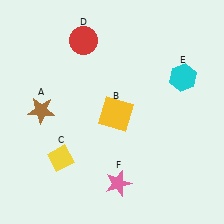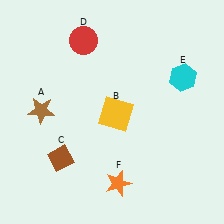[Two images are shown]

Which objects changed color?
C changed from yellow to brown. F changed from pink to orange.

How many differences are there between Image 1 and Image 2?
There are 2 differences between the two images.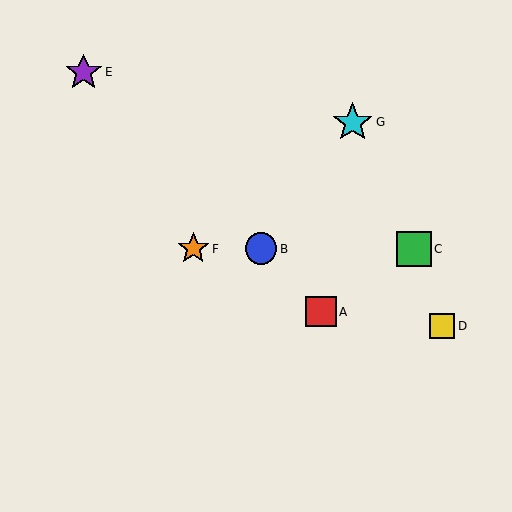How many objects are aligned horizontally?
3 objects (B, C, F) are aligned horizontally.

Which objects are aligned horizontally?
Objects B, C, F are aligned horizontally.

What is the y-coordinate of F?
Object F is at y≈249.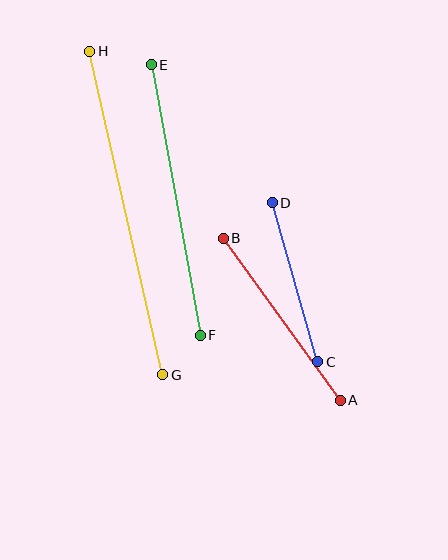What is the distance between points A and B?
The distance is approximately 200 pixels.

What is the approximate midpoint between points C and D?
The midpoint is at approximately (295, 282) pixels.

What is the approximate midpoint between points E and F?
The midpoint is at approximately (176, 200) pixels.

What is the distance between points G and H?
The distance is approximately 331 pixels.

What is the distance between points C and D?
The distance is approximately 166 pixels.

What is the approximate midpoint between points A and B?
The midpoint is at approximately (282, 319) pixels.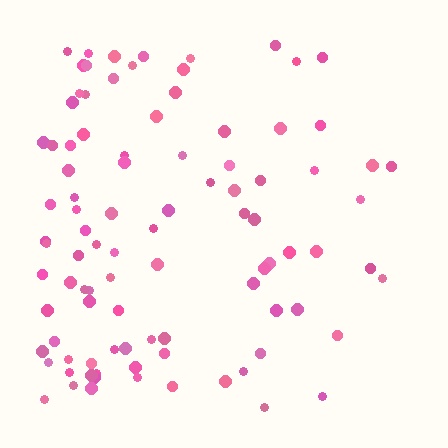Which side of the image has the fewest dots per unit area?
The right.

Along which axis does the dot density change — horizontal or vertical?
Horizontal.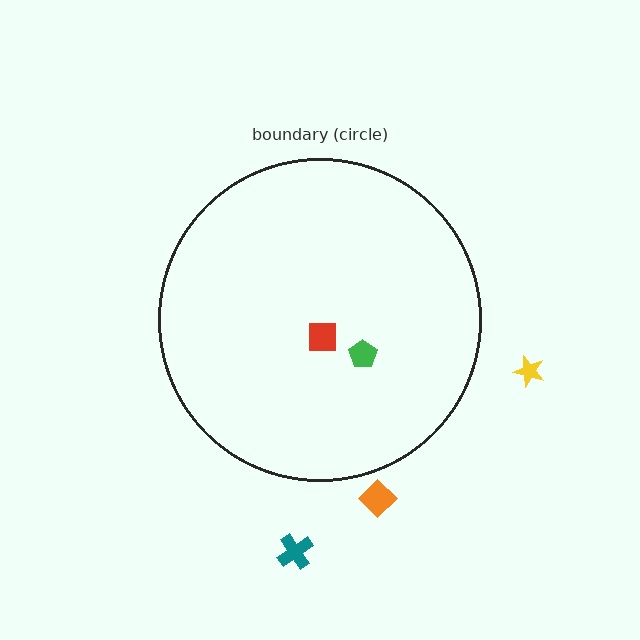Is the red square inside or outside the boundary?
Inside.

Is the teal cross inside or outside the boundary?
Outside.